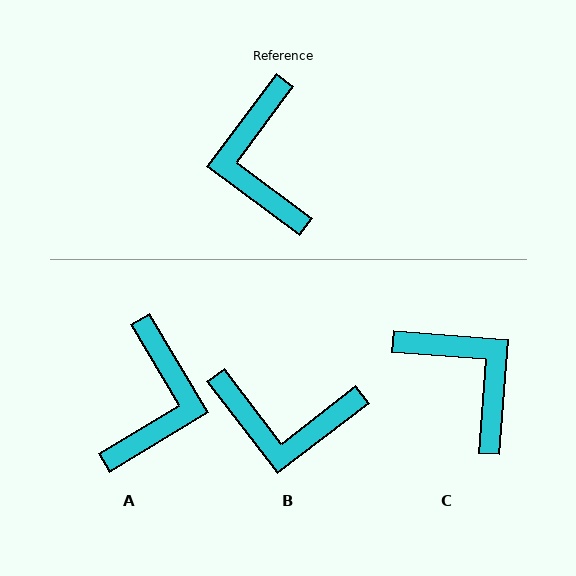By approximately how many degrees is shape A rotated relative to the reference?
Approximately 158 degrees counter-clockwise.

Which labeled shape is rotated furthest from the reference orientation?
A, about 158 degrees away.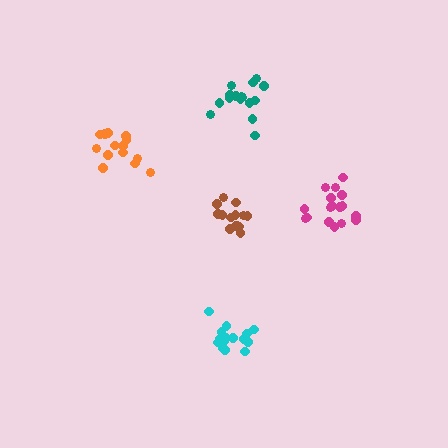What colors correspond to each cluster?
The clusters are colored: magenta, orange, cyan, teal, brown.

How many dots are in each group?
Group 1: 17 dots, Group 2: 14 dots, Group 3: 15 dots, Group 4: 16 dots, Group 5: 14 dots (76 total).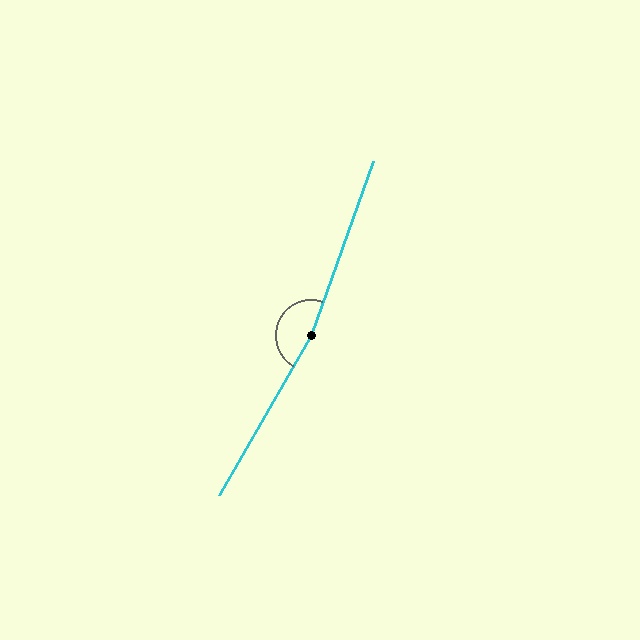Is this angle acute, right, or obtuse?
It is obtuse.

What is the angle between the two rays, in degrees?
Approximately 170 degrees.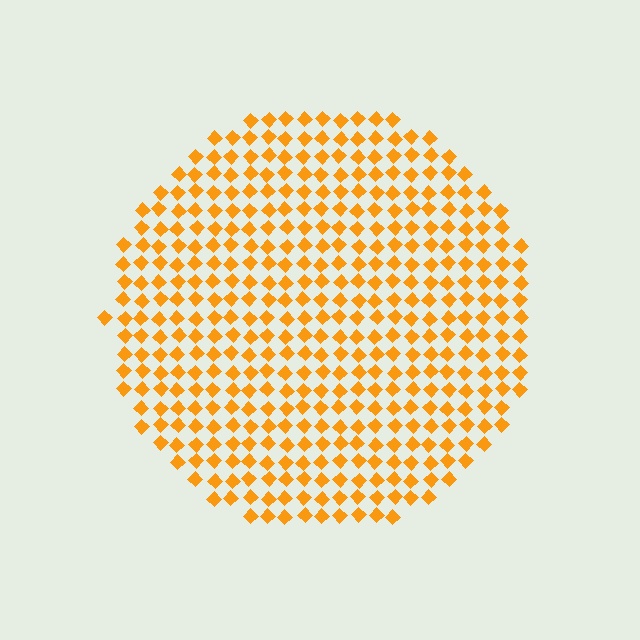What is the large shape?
The large shape is a circle.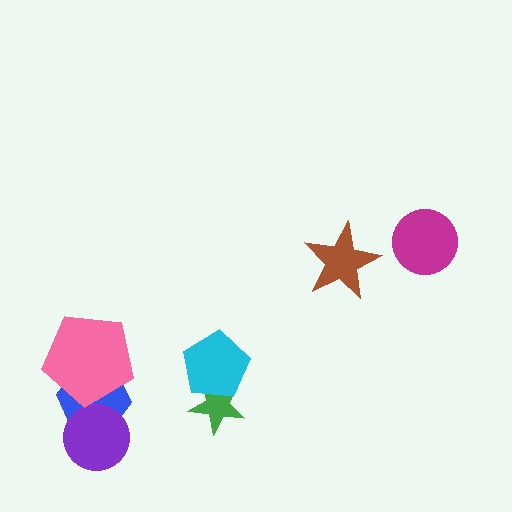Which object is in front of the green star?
The cyan pentagon is in front of the green star.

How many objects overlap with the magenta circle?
0 objects overlap with the magenta circle.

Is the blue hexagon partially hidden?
Yes, it is partially covered by another shape.